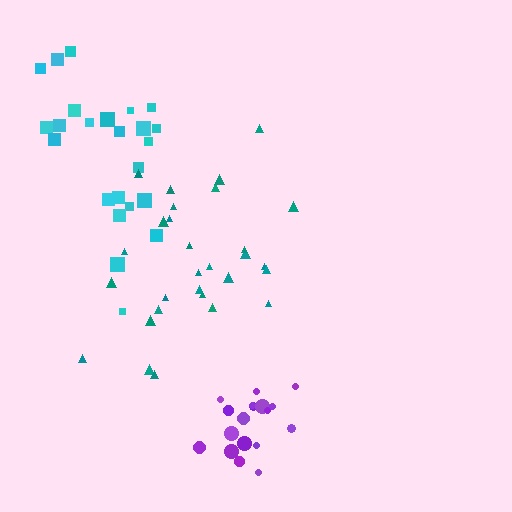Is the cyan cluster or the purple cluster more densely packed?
Purple.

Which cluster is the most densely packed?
Purple.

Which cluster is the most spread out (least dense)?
Teal.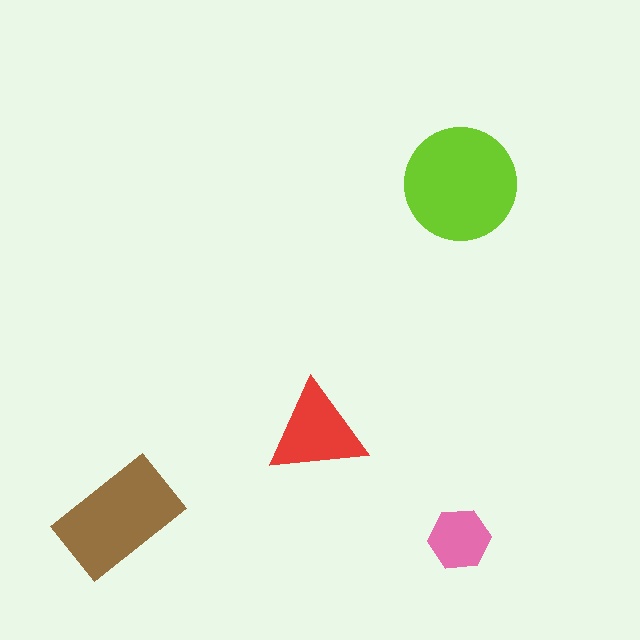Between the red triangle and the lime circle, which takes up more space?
The lime circle.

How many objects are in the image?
There are 4 objects in the image.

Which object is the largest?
The lime circle.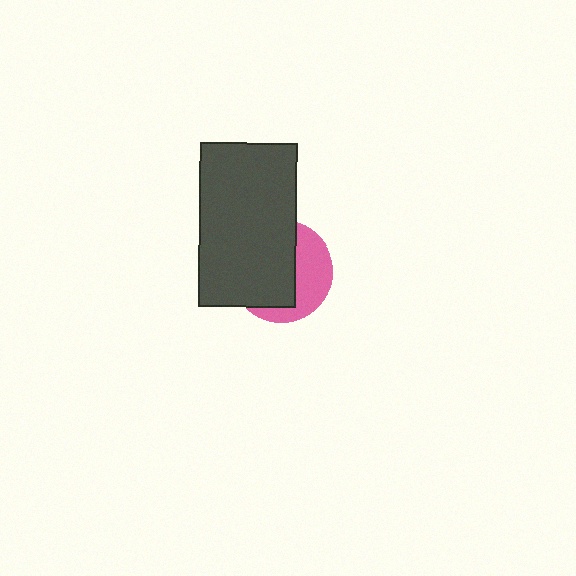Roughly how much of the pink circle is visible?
A small part of it is visible (roughly 40%).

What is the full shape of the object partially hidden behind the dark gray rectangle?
The partially hidden object is a pink circle.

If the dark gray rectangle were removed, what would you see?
You would see the complete pink circle.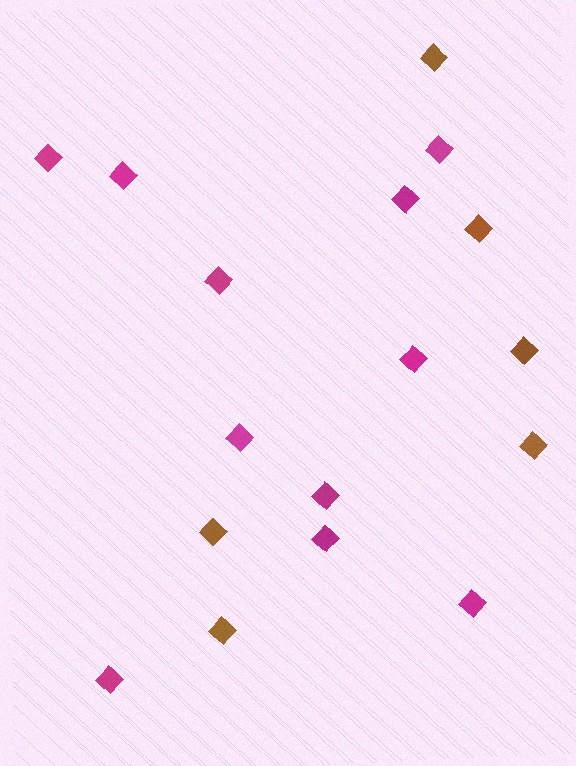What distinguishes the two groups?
There are 2 groups: one group of magenta diamonds (11) and one group of brown diamonds (6).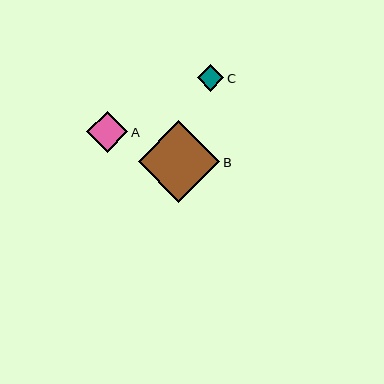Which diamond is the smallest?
Diamond C is the smallest with a size of approximately 27 pixels.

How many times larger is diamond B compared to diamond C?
Diamond B is approximately 3.0 times the size of diamond C.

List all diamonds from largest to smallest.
From largest to smallest: B, A, C.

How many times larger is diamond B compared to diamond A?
Diamond B is approximately 2.0 times the size of diamond A.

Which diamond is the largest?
Diamond B is the largest with a size of approximately 81 pixels.